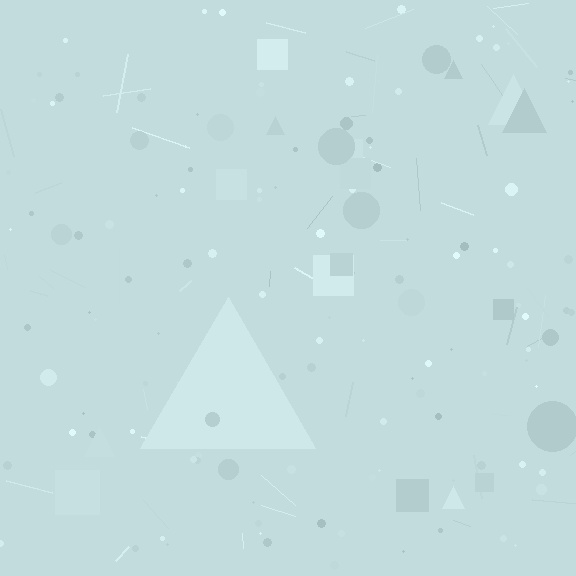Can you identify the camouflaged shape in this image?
The camouflaged shape is a triangle.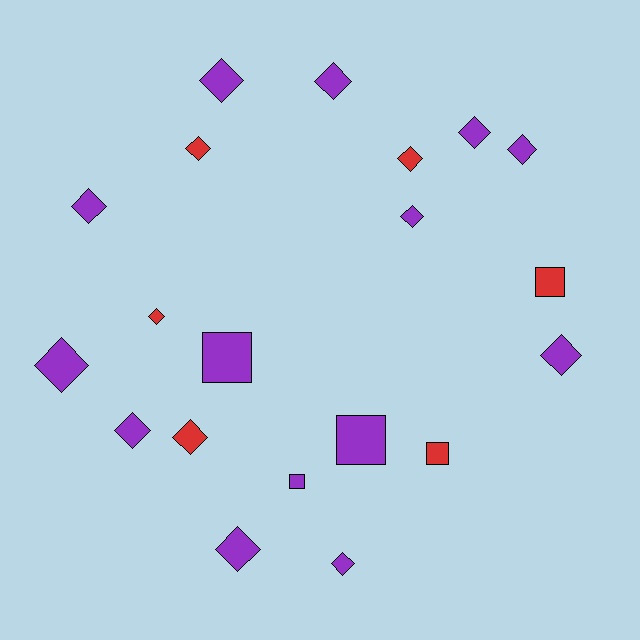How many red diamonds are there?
There are 4 red diamonds.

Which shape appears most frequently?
Diamond, with 15 objects.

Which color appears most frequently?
Purple, with 14 objects.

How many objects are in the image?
There are 20 objects.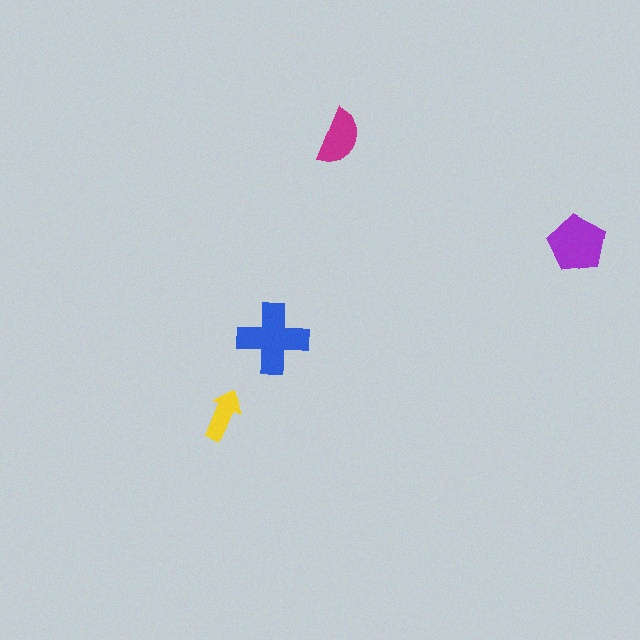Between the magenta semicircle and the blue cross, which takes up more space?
The blue cross.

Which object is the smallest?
The yellow arrow.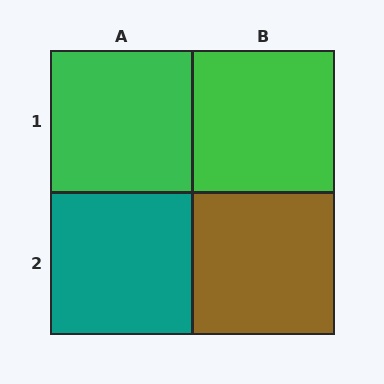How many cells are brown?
1 cell is brown.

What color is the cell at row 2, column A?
Teal.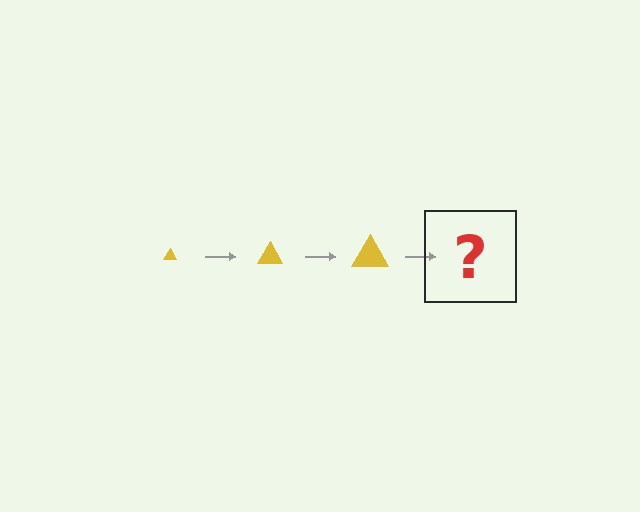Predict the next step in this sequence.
The next step is a yellow triangle, larger than the previous one.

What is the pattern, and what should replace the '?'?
The pattern is that the triangle gets progressively larger each step. The '?' should be a yellow triangle, larger than the previous one.